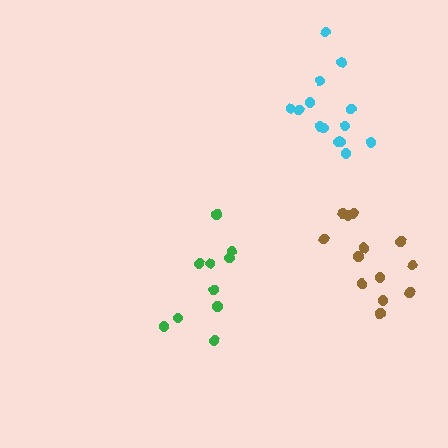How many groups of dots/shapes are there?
There are 3 groups.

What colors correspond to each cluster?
The clusters are colored: green, cyan, brown.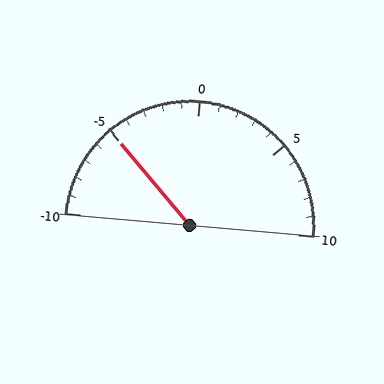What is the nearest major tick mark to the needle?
The nearest major tick mark is -5.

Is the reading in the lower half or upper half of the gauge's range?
The reading is in the lower half of the range (-10 to 10).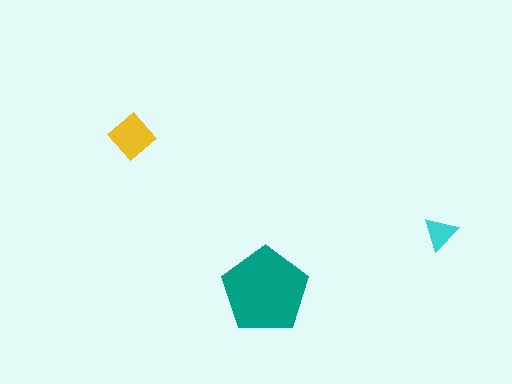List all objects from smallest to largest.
The cyan triangle, the yellow diamond, the teal pentagon.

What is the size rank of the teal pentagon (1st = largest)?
1st.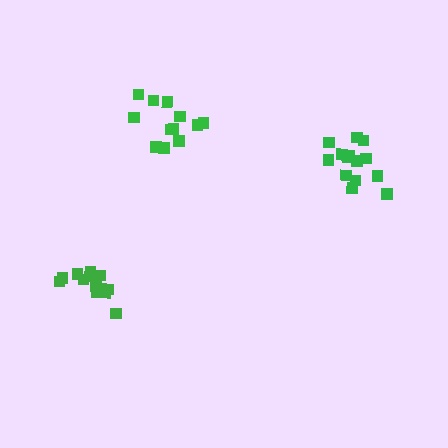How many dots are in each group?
Group 1: 14 dots, Group 2: 13 dots, Group 3: 12 dots (39 total).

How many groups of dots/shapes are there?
There are 3 groups.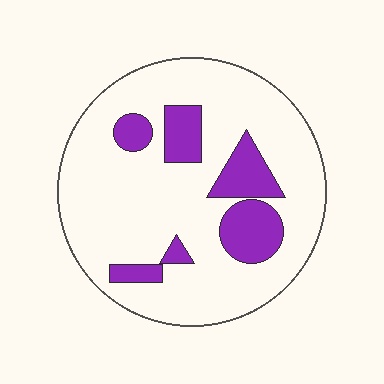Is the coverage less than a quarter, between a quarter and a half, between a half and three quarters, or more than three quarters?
Less than a quarter.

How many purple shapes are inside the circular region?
6.